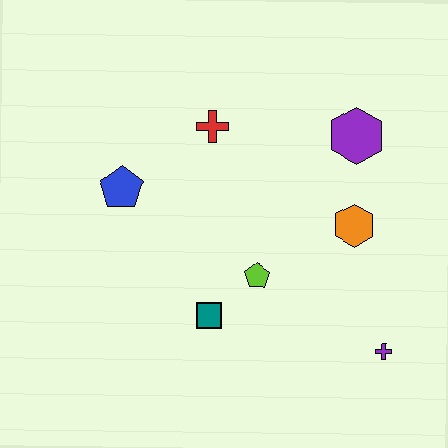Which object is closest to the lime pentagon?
The teal square is closest to the lime pentagon.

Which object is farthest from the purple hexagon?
The blue pentagon is farthest from the purple hexagon.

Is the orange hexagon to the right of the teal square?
Yes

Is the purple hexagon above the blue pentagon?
Yes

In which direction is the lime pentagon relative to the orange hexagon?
The lime pentagon is to the left of the orange hexagon.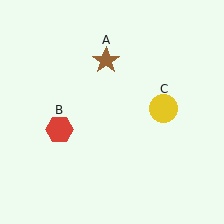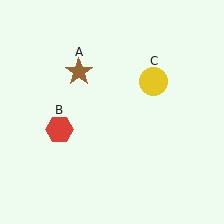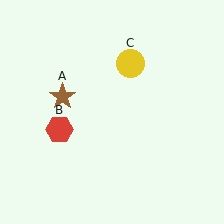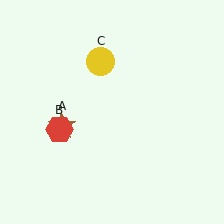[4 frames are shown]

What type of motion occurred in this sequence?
The brown star (object A), yellow circle (object C) rotated counterclockwise around the center of the scene.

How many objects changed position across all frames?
2 objects changed position: brown star (object A), yellow circle (object C).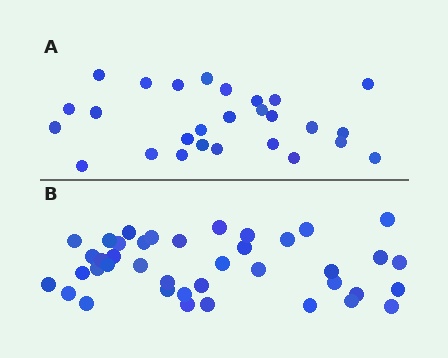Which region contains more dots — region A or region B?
Region B (the bottom region) has more dots.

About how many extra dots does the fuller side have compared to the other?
Region B has approximately 15 more dots than region A.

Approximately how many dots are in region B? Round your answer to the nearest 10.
About 40 dots.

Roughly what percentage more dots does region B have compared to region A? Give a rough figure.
About 50% more.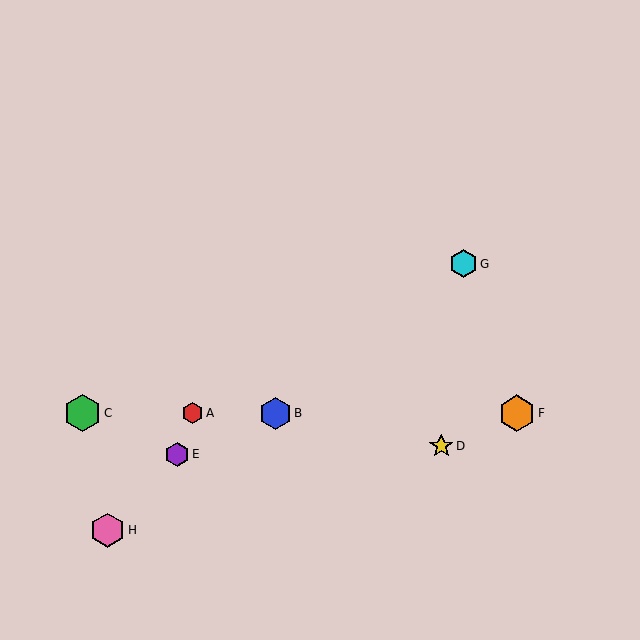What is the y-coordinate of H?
Object H is at y≈530.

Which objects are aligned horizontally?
Objects A, B, C, F are aligned horizontally.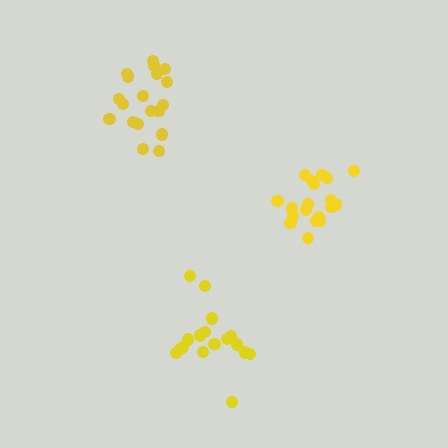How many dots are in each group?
Group 1: 19 dots, Group 2: 19 dots, Group 3: 17 dots (55 total).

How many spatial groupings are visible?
There are 3 spatial groupings.